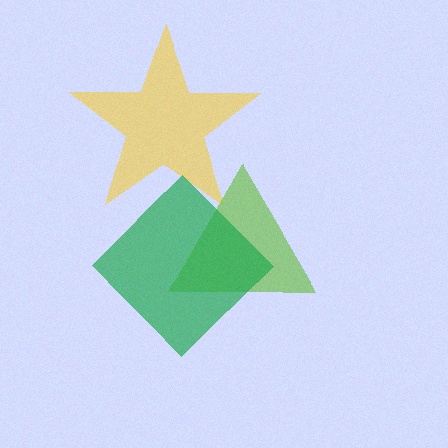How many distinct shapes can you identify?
There are 3 distinct shapes: a yellow star, a lime triangle, a green diamond.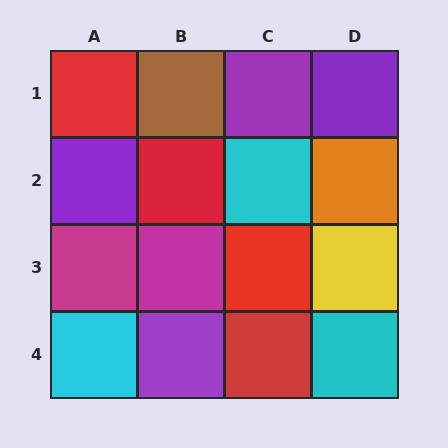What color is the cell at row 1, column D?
Purple.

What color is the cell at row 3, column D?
Yellow.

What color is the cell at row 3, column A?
Magenta.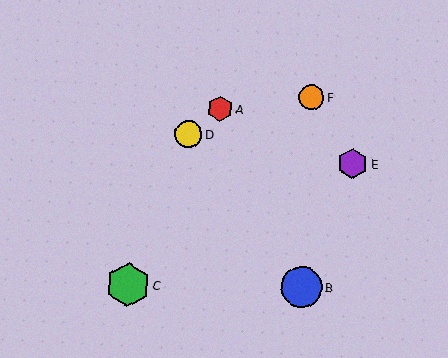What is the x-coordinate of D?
Object D is at x≈189.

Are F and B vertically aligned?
Yes, both are at x≈311.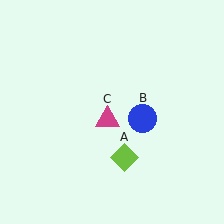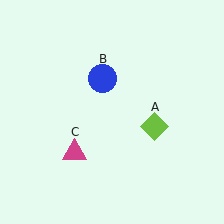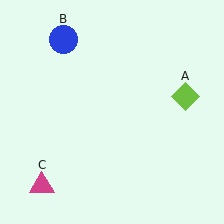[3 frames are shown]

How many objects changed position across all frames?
3 objects changed position: lime diamond (object A), blue circle (object B), magenta triangle (object C).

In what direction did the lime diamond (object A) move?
The lime diamond (object A) moved up and to the right.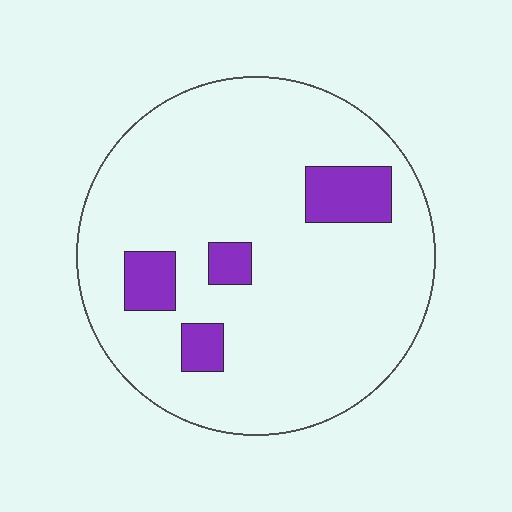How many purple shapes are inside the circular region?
4.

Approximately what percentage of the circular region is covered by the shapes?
Approximately 10%.